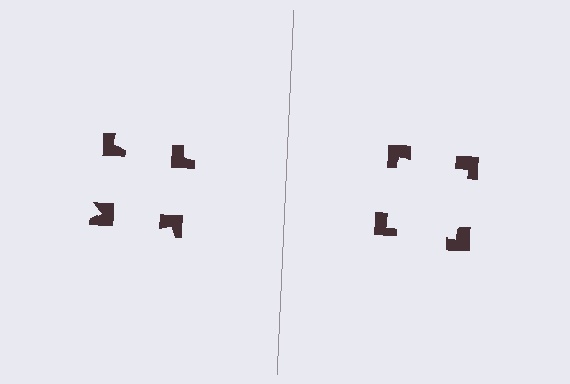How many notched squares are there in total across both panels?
8 — 4 on each side.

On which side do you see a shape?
An illusory square appears on the right side. On the left side the wedge cuts are rotated, so no coherent shape forms.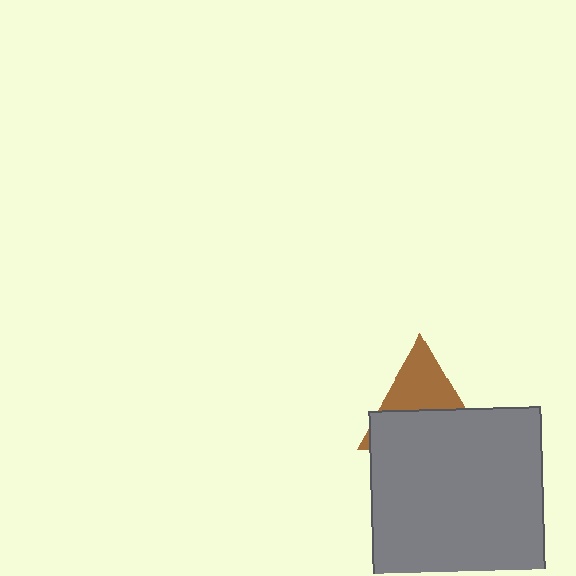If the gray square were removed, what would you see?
You would see the complete brown triangle.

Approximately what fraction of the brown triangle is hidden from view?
Roughly 53% of the brown triangle is hidden behind the gray square.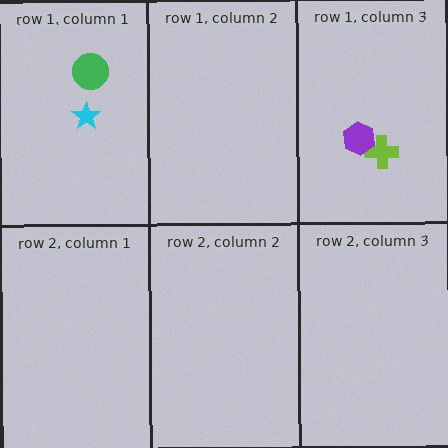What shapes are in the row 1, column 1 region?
The green circle, the cyan star.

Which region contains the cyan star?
The row 1, column 1 region.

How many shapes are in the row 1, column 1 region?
2.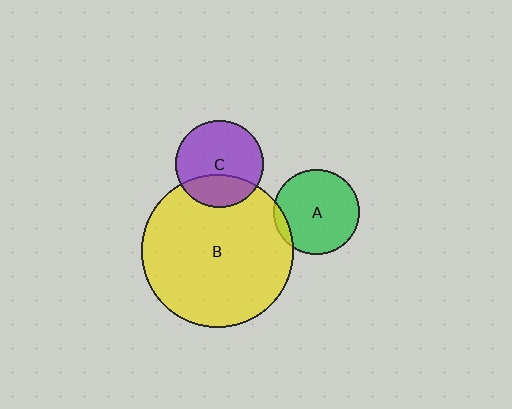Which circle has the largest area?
Circle B (yellow).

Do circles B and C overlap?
Yes.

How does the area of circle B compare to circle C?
Approximately 3.0 times.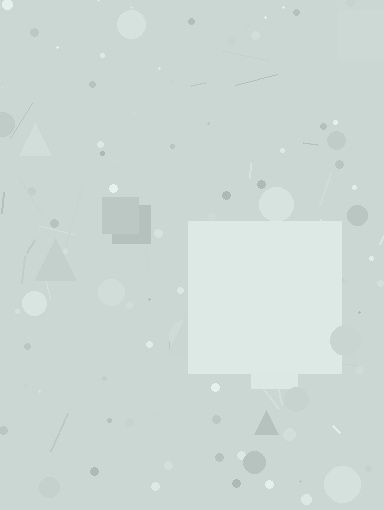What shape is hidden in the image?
A square is hidden in the image.